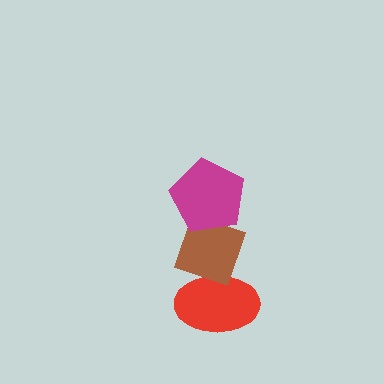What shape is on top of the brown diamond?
The magenta pentagon is on top of the brown diamond.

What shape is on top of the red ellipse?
The brown diamond is on top of the red ellipse.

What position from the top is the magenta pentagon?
The magenta pentagon is 1st from the top.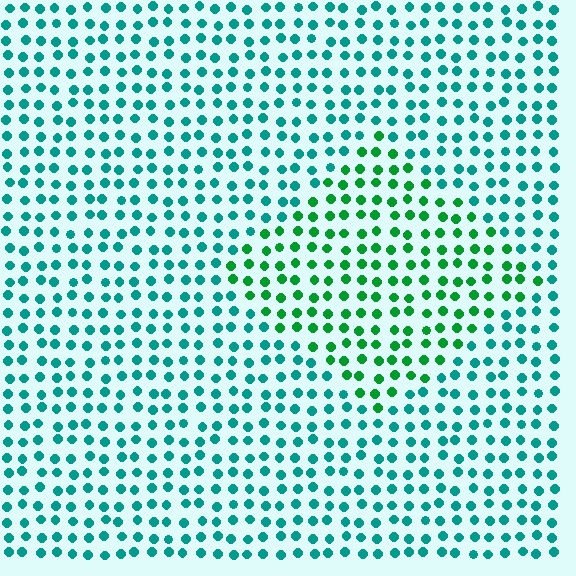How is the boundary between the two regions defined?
The boundary is defined purely by a slight shift in hue (about 38 degrees). Spacing, size, and orientation are identical on both sides.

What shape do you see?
I see a diamond.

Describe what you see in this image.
The image is filled with small teal elements in a uniform arrangement. A diamond-shaped region is visible where the elements are tinted to a slightly different hue, forming a subtle color boundary.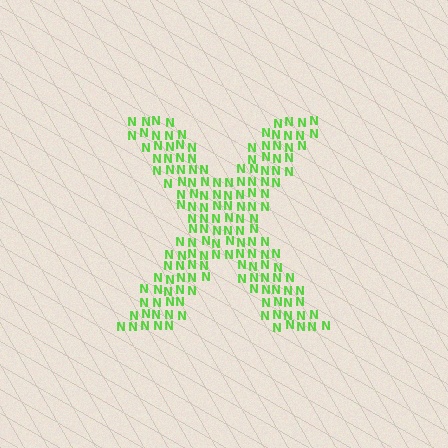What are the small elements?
The small elements are letter N's.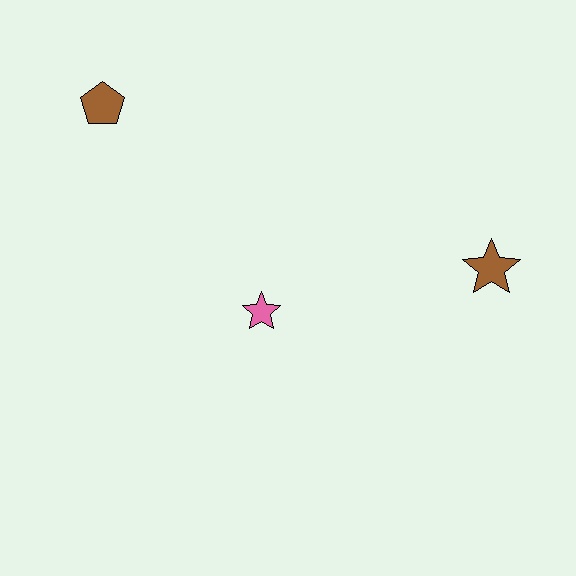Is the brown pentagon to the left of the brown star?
Yes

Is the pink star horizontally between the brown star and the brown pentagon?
Yes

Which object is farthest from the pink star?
The brown pentagon is farthest from the pink star.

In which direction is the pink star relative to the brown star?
The pink star is to the left of the brown star.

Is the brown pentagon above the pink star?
Yes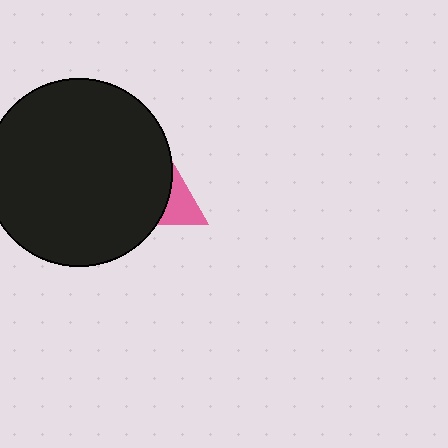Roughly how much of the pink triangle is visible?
A small part of it is visible (roughly 37%).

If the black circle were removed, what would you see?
You would see the complete pink triangle.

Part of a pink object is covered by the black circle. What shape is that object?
It is a triangle.